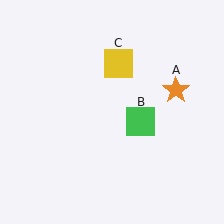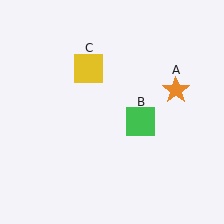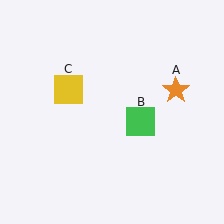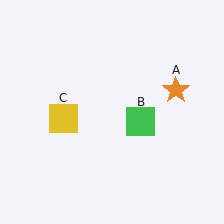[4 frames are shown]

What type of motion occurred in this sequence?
The yellow square (object C) rotated counterclockwise around the center of the scene.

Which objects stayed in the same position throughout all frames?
Orange star (object A) and green square (object B) remained stationary.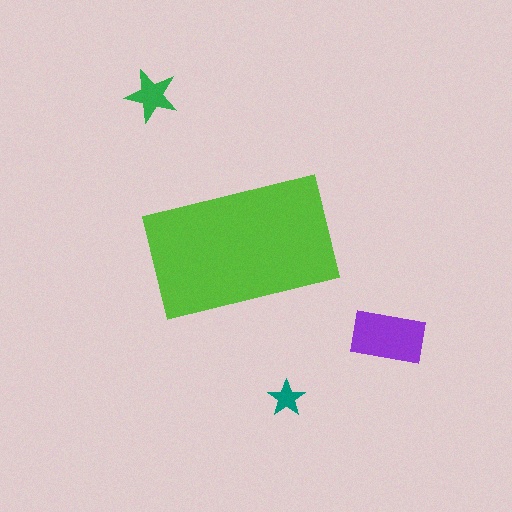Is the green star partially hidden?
No, the green star is fully visible.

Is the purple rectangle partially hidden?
No, the purple rectangle is fully visible.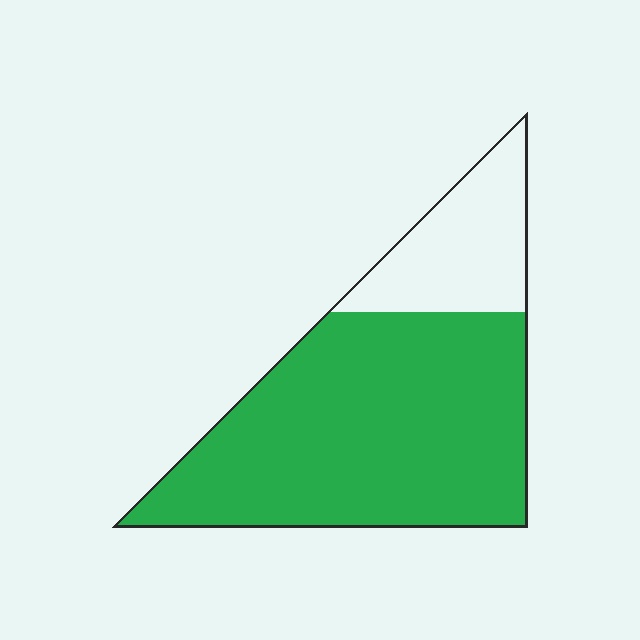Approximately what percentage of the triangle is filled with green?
Approximately 75%.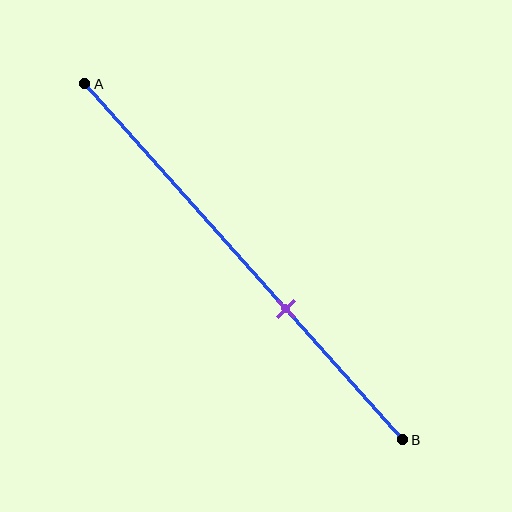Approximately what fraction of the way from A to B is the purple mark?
The purple mark is approximately 65% of the way from A to B.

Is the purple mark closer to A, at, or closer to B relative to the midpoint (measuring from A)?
The purple mark is closer to point B than the midpoint of segment AB.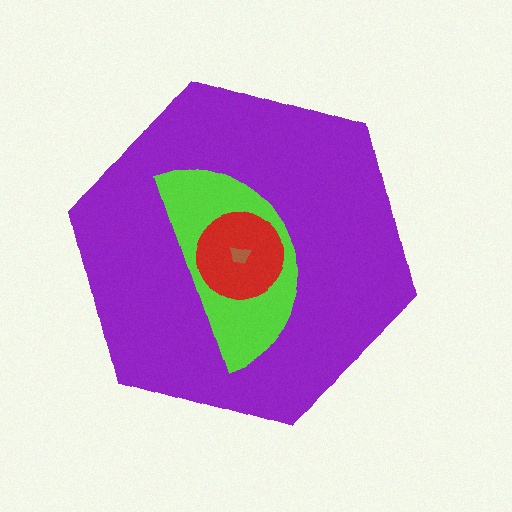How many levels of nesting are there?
4.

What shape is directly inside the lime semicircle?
The red circle.